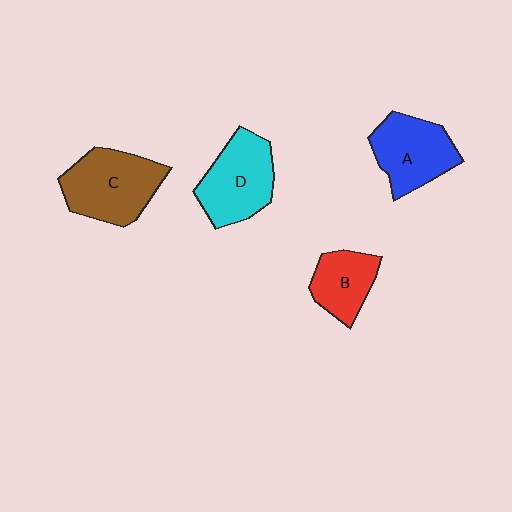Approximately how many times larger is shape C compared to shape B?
Approximately 1.6 times.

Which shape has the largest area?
Shape C (brown).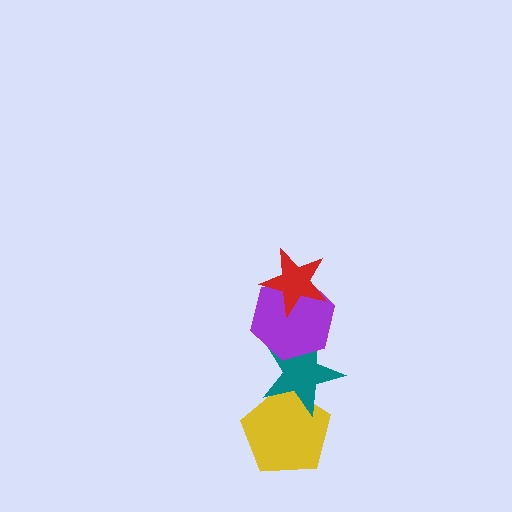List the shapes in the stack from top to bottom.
From top to bottom: the red star, the purple hexagon, the teal star, the yellow pentagon.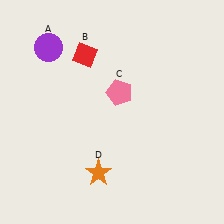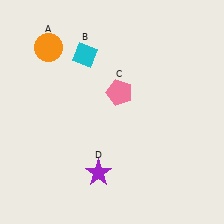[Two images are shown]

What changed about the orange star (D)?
In Image 1, D is orange. In Image 2, it changed to purple.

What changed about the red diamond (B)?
In Image 1, B is red. In Image 2, it changed to cyan.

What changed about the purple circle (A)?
In Image 1, A is purple. In Image 2, it changed to orange.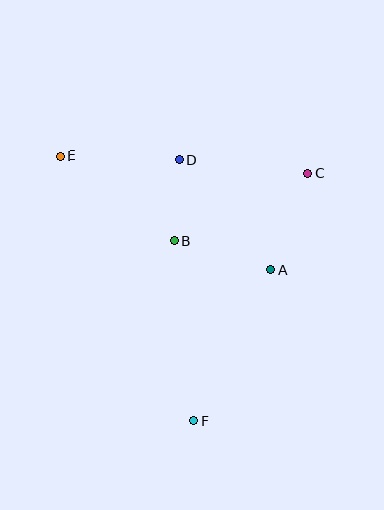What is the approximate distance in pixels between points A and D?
The distance between A and D is approximately 143 pixels.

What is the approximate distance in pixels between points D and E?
The distance between D and E is approximately 119 pixels.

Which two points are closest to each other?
Points B and D are closest to each other.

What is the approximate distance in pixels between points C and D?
The distance between C and D is approximately 129 pixels.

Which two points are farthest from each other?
Points E and F are farthest from each other.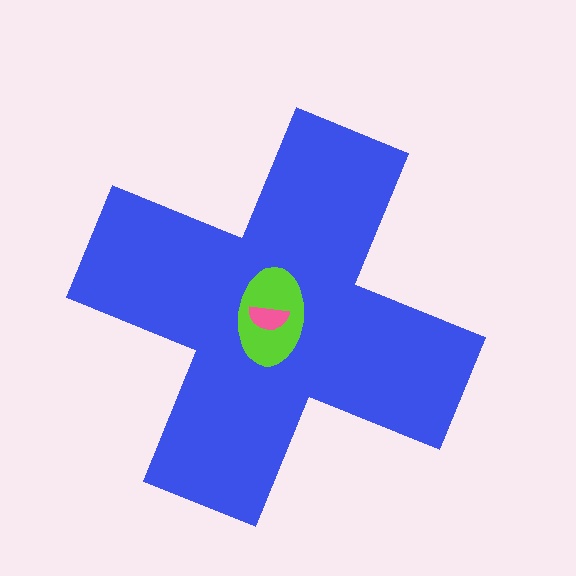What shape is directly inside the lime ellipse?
The pink semicircle.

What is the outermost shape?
The blue cross.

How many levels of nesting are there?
3.